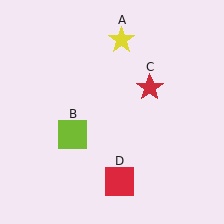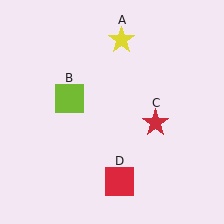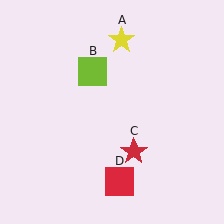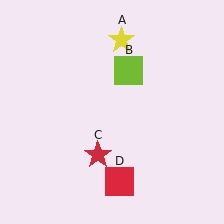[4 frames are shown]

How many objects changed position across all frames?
2 objects changed position: lime square (object B), red star (object C).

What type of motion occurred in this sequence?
The lime square (object B), red star (object C) rotated clockwise around the center of the scene.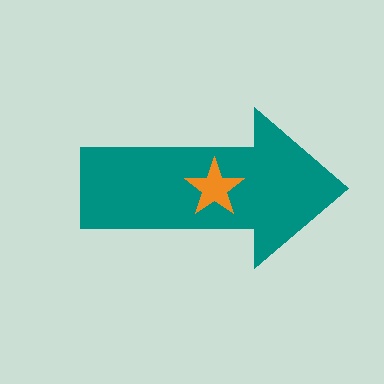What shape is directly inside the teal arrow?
The orange star.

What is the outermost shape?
The teal arrow.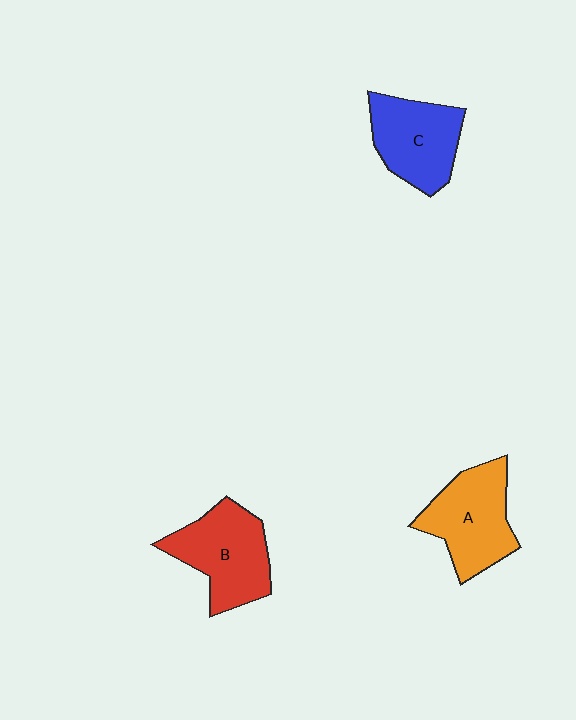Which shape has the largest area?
Shape B (red).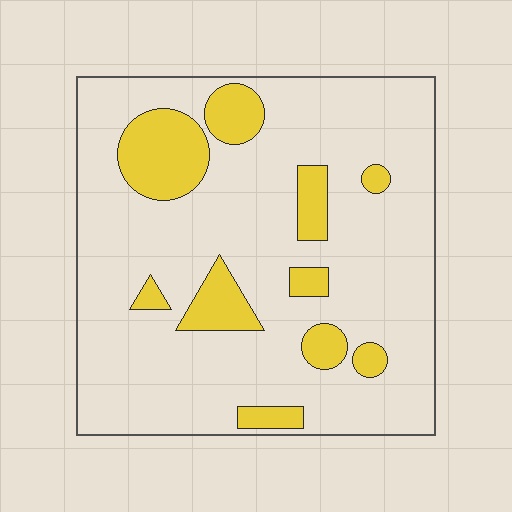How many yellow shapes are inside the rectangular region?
10.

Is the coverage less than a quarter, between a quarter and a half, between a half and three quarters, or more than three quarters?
Less than a quarter.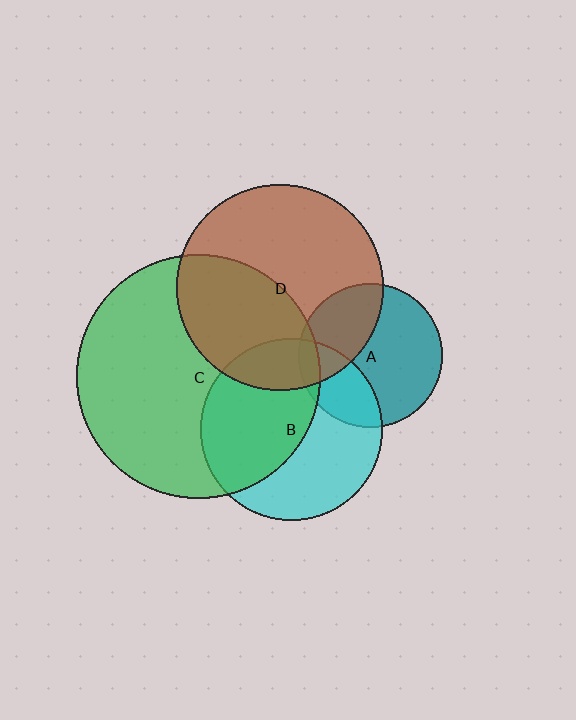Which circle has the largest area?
Circle C (green).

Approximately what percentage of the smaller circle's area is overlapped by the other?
Approximately 30%.